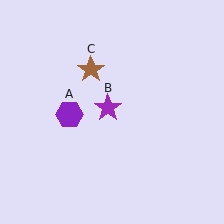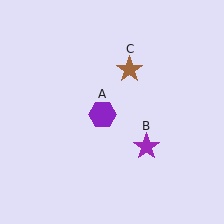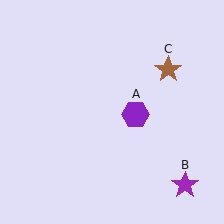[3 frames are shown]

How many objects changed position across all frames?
3 objects changed position: purple hexagon (object A), purple star (object B), brown star (object C).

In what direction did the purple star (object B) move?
The purple star (object B) moved down and to the right.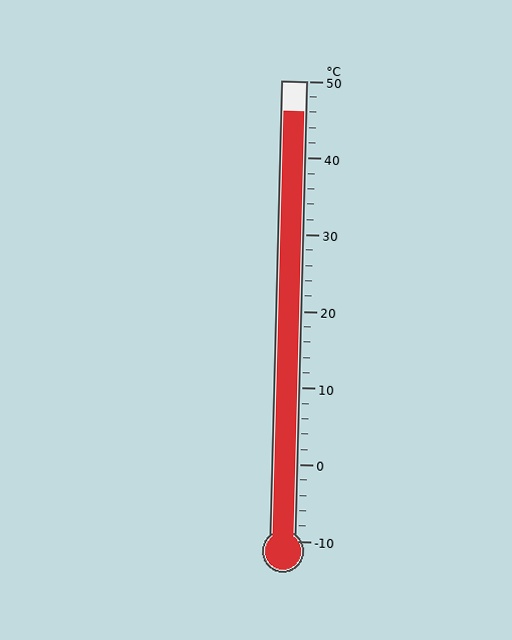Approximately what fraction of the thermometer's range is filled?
The thermometer is filled to approximately 95% of its range.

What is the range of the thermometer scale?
The thermometer scale ranges from -10°C to 50°C.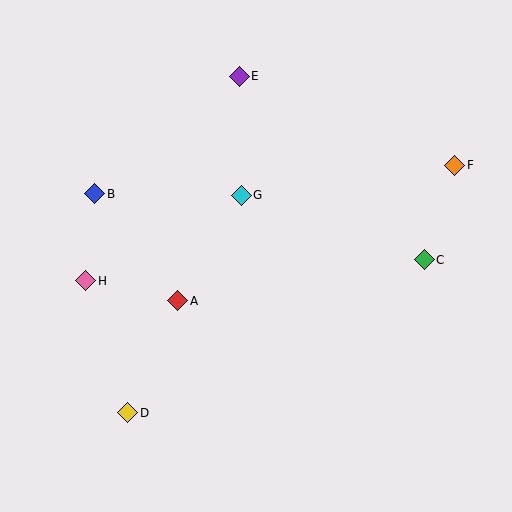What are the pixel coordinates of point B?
Point B is at (95, 194).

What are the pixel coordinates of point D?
Point D is at (128, 413).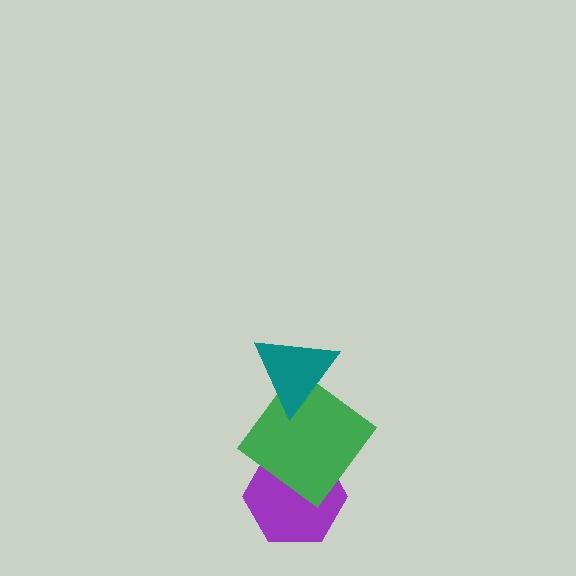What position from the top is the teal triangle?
The teal triangle is 1st from the top.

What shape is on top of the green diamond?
The teal triangle is on top of the green diamond.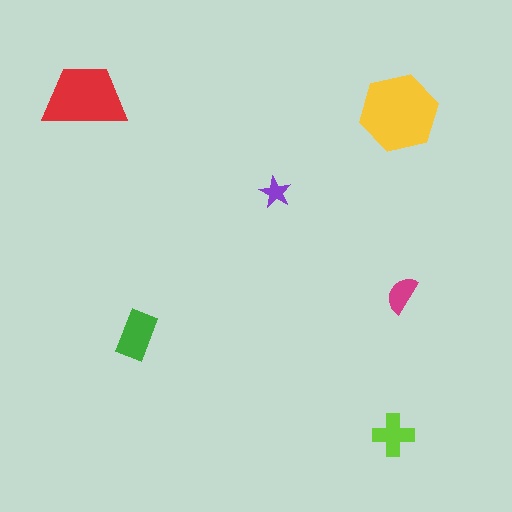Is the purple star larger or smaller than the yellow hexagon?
Smaller.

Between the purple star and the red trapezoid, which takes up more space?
The red trapezoid.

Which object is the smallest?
The purple star.